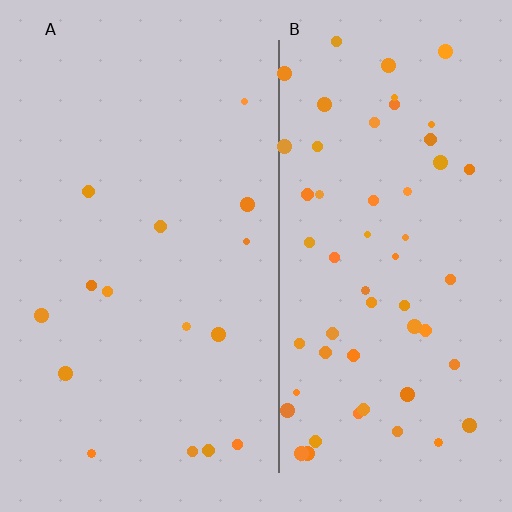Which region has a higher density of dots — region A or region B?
B (the right).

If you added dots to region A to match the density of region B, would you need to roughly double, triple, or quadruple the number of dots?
Approximately quadruple.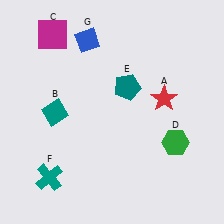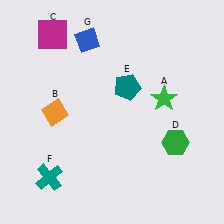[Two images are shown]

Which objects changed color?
A changed from red to green. B changed from teal to orange.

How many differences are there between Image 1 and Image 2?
There are 2 differences between the two images.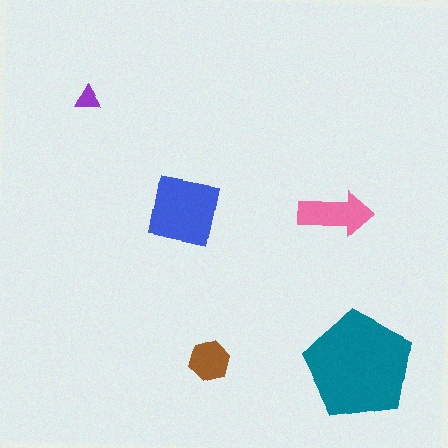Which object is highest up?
The purple triangle is topmost.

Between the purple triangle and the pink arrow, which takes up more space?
The pink arrow.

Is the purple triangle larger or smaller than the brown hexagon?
Smaller.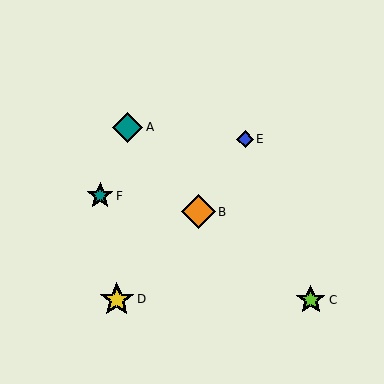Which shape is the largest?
The yellow star (labeled D) is the largest.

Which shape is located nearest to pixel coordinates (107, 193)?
The teal star (labeled F) at (100, 196) is nearest to that location.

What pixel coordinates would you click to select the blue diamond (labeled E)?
Click at (245, 139) to select the blue diamond E.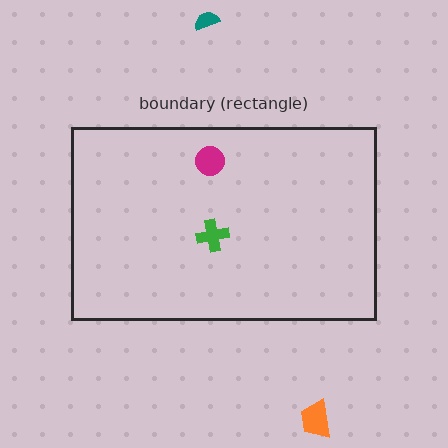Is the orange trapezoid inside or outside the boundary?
Outside.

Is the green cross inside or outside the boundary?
Inside.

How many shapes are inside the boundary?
2 inside, 2 outside.